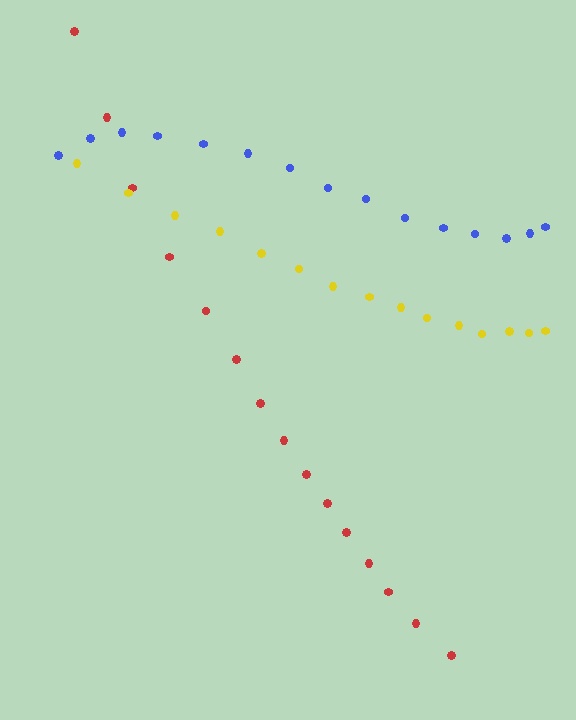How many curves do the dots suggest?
There are 3 distinct paths.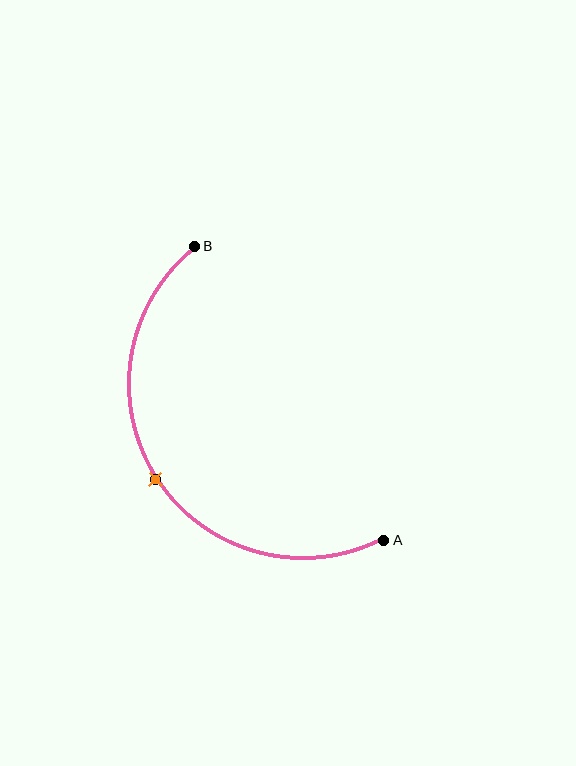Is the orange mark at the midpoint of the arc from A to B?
Yes. The orange mark lies on the arc at equal arc-length from both A and B — it is the arc midpoint.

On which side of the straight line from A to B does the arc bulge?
The arc bulges to the left of the straight line connecting A and B.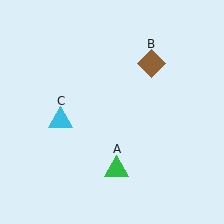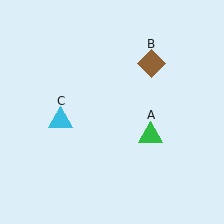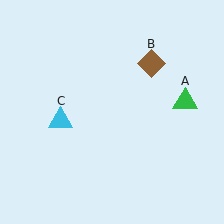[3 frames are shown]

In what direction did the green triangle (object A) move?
The green triangle (object A) moved up and to the right.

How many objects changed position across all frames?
1 object changed position: green triangle (object A).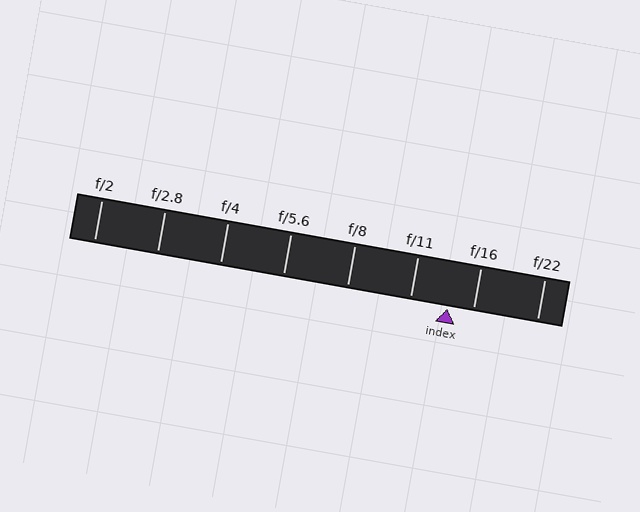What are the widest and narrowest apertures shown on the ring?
The widest aperture shown is f/2 and the narrowest is f/22.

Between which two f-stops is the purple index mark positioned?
The index mark is between f/11 and f/16.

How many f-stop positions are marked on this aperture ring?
There are 8 f-stop positions marked.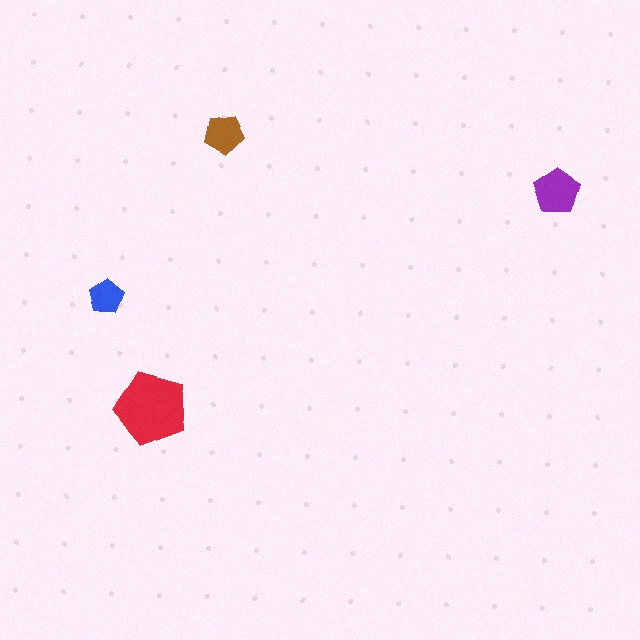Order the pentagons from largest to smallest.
the red one, the purple one, the brown one, the blue one.